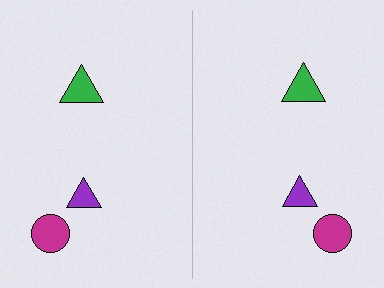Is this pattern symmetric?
Yes, this pattern has bilateral (reflection) symmetry.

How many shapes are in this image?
There are 6 shapes in this image.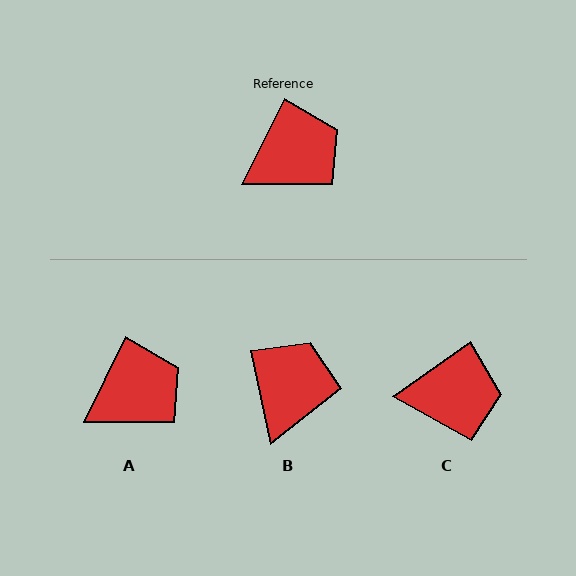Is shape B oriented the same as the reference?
No, it is off by about 39 degrees.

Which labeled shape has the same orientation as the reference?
A.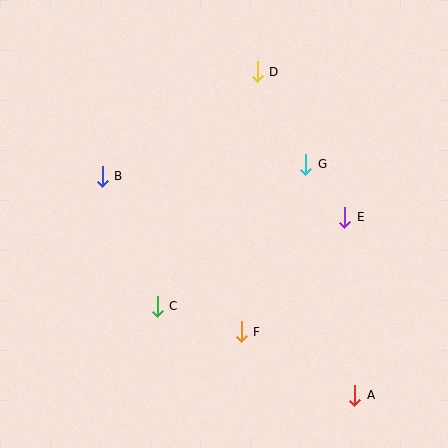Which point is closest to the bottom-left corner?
Point C is closest to the bottom-left corner.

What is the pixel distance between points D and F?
The distance between D and F is 260 pixels.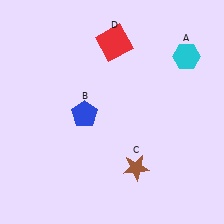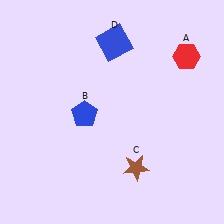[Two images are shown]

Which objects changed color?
A changed from cyan to red. D changed from red to blue.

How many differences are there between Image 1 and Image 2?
There are 2 differences between the two images.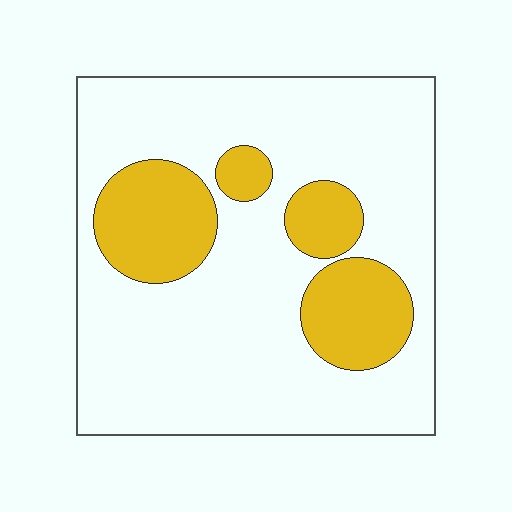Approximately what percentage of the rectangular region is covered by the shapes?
Approximately 25%.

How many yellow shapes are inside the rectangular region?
4.